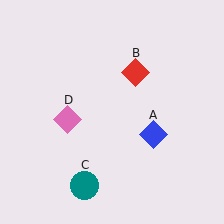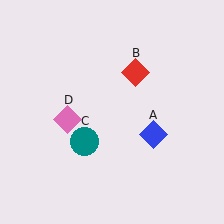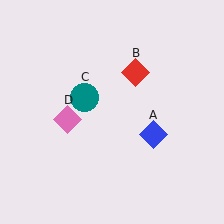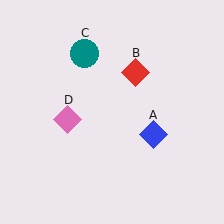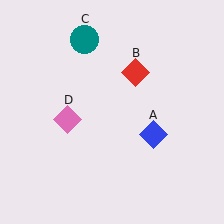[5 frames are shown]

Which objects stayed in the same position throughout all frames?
Blue diamond (object A) and red diamond (object B) and pink diamond (object D) remained stationary.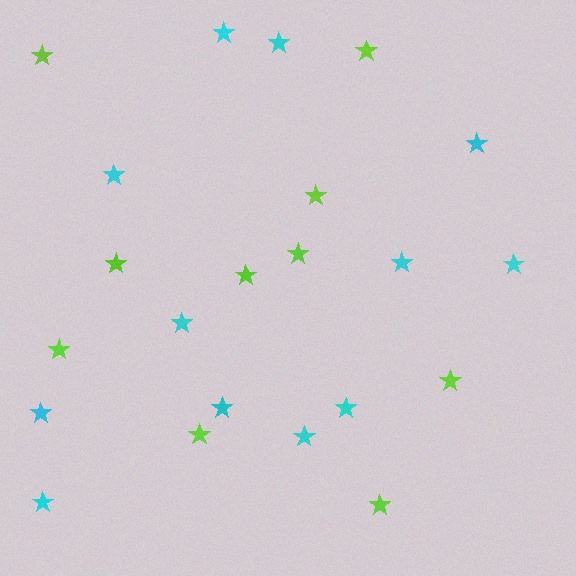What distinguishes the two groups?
There are 2 groups: one group of cyan stars (12) and one group of lime stars (10).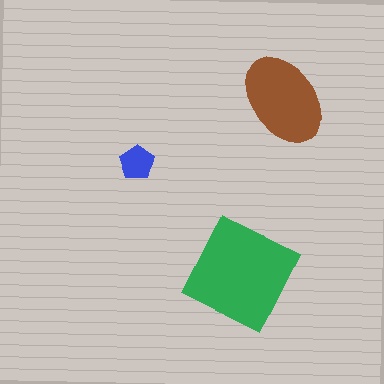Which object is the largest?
The green square.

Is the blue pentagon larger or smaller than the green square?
Smaller.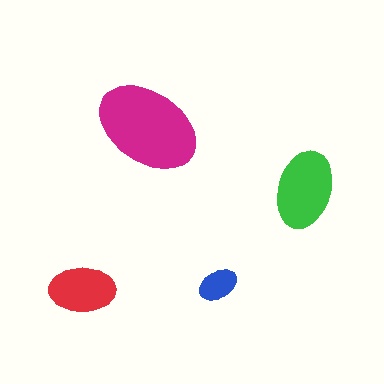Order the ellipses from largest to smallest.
the magenta one, the green one, the red one, the blue one.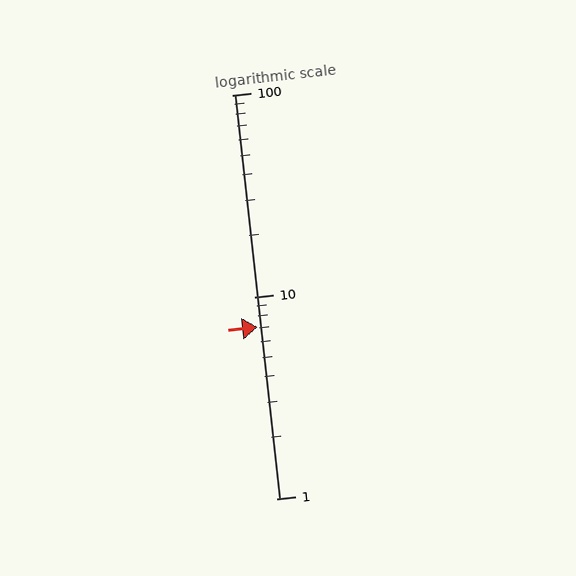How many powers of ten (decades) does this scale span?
The scale spans 2 decades, from 1 to 100.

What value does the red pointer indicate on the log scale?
The pointer indicates approximately 7.1.